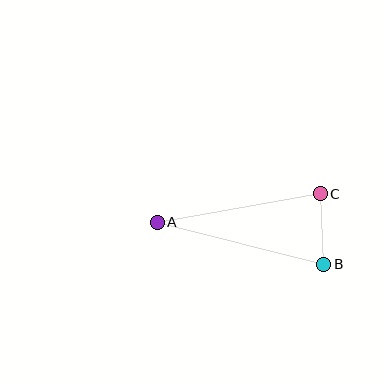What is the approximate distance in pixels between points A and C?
The distance between A and C is approximately 165 pixels.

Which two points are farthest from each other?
Points A and B are farthest from each other.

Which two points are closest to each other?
Points B and C are closest to each other.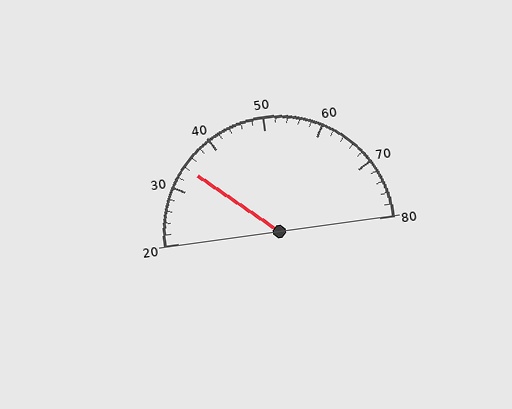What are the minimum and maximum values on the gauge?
The gauge ranges from 20 to 80.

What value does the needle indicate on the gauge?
The needle indicates approximately 34.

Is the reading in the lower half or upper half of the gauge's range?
The reading is in the lower half of the range (20 to 80).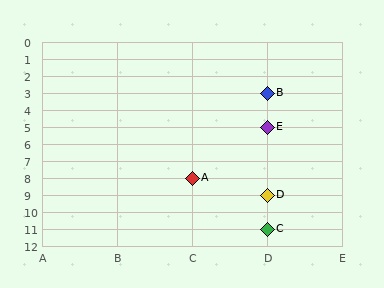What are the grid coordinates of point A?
Point A is at grid coordinates (C, 8).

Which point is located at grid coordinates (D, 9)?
Point D is at (D, 9).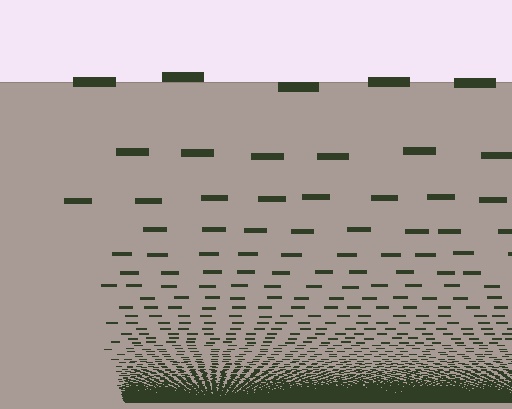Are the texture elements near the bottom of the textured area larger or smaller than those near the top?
Smaller. The gradient is inverted — elements near the bottom are smaller and denser.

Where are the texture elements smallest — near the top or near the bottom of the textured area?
Near the bottom.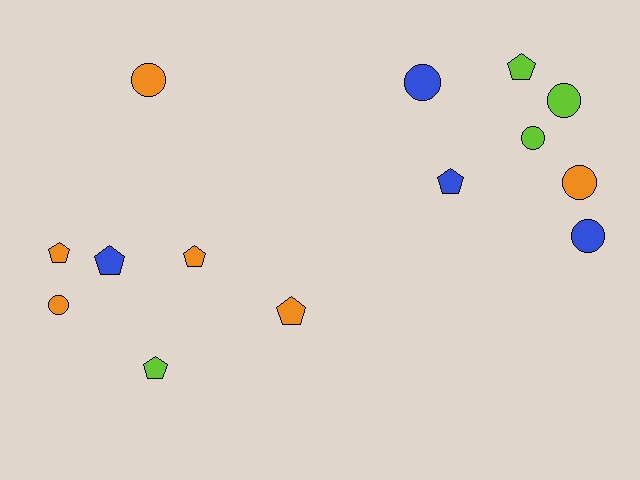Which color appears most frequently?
Orange, with 6 objects.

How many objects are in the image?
There are 14 objects.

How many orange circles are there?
There are 3 orange circles.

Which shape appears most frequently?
Pentagon, with 7 objects.